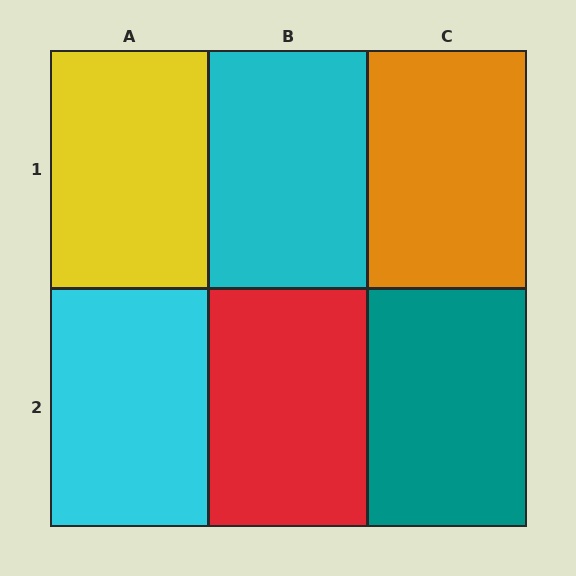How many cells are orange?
1 cell is orange.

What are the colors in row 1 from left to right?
Yellow, cyan, orange.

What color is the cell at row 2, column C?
Teal.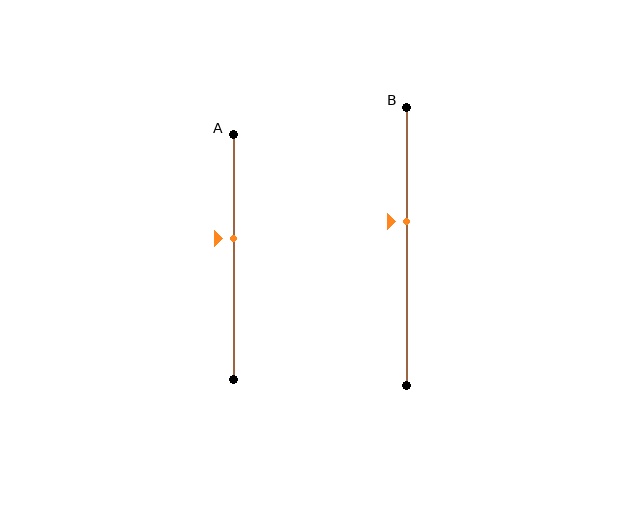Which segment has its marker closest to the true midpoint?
Segment A has its marker closest to the true midpoint.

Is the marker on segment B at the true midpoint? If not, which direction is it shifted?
No, the marker on segment B is shifted upward by about 9% of the segment length.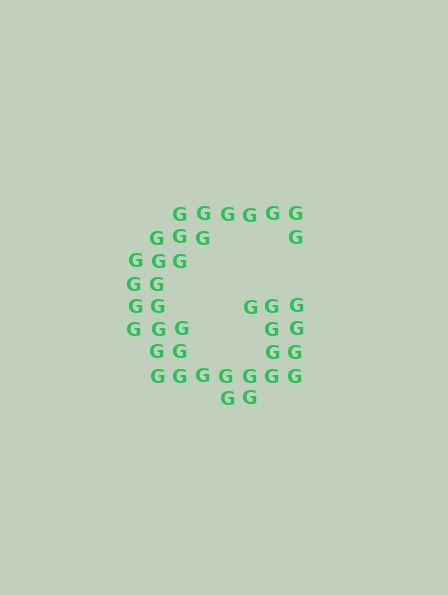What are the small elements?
The small elements are letter G's.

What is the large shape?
The large shape is the letter G.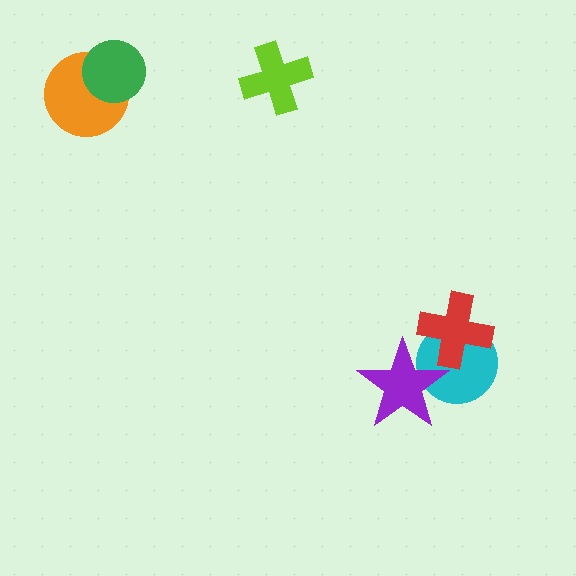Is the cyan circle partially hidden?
Yes, it is partially covered by another shape.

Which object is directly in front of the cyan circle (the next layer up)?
The red cross is directly in front of the cyan circle.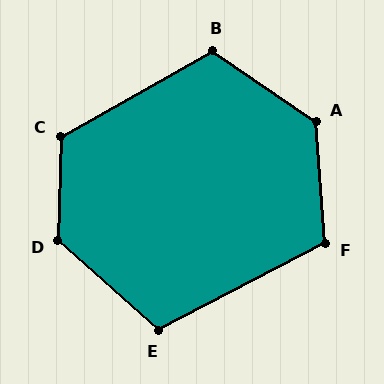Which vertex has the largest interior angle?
D, at approximately 130 degrees.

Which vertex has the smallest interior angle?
E, at approximately 110 degrees.